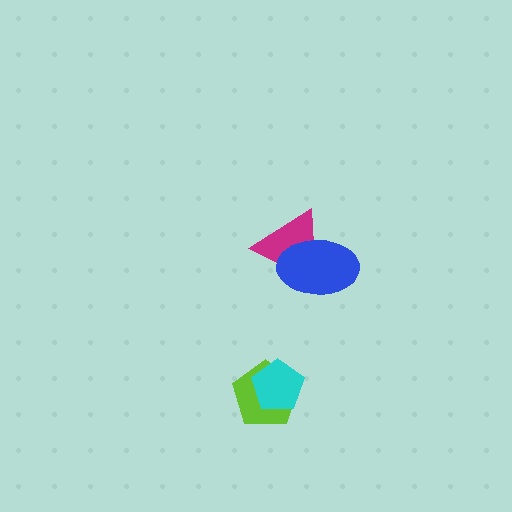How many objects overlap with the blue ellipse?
1 object overlaps with the blue ellipse.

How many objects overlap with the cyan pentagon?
1 object overlaps with the cyan pentagon.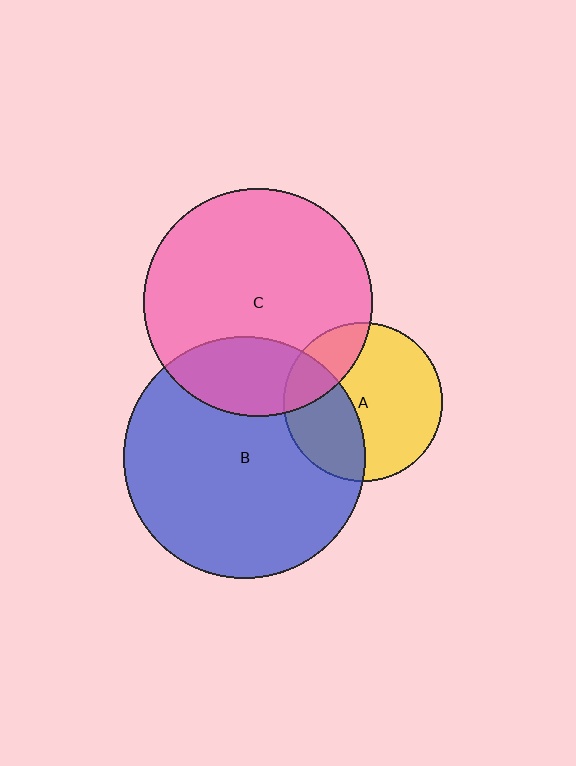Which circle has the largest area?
Circle B (blue).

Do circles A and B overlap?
Yes.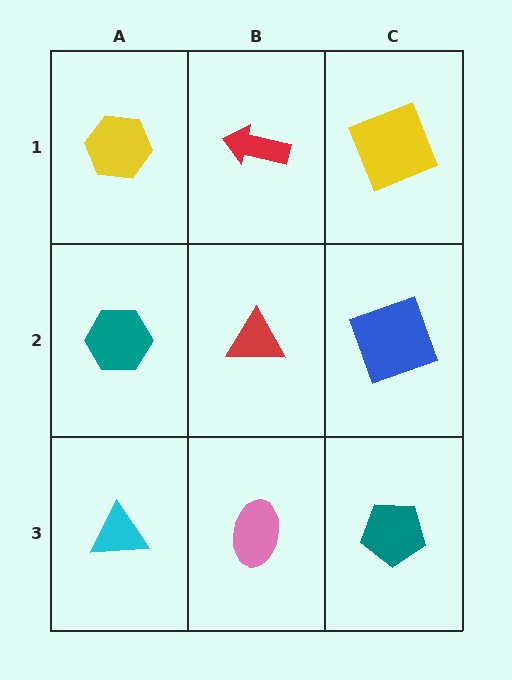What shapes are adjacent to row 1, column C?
A blue square (row 2, column C), a red arrow (row 1, column B).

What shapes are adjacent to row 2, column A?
A yellow hexagon (row 1, column A), a cyan triangle (row 3, column A), a red triangle (row 2, column B).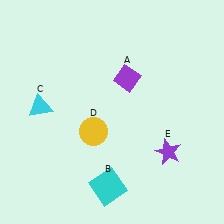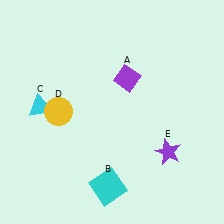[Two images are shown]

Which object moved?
The yellow circle (D) moved left.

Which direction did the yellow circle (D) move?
The yellow circle (D) moved left.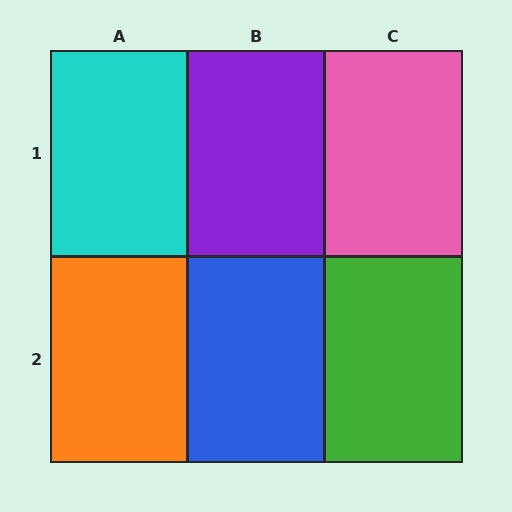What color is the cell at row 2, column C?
Green.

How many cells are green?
1 cell is green.